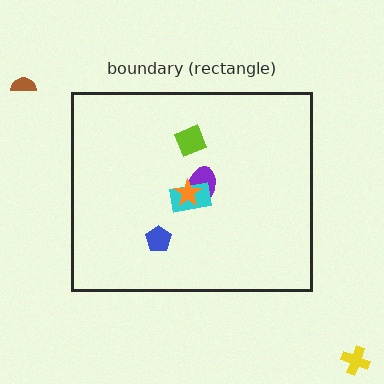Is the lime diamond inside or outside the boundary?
Inside.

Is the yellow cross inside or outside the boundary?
Outside.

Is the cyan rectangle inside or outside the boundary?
Inside.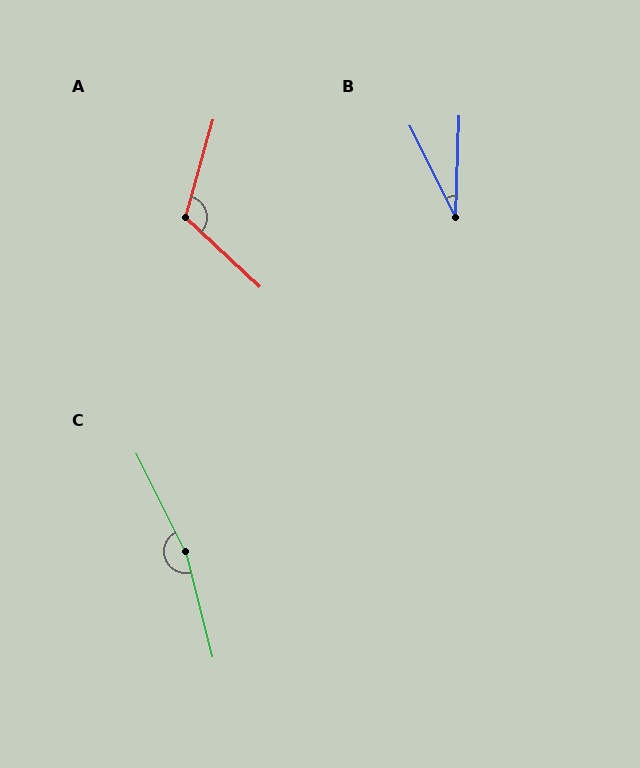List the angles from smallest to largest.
B (29°), A (117°), C (167°).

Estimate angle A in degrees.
Approximately 117 degrees.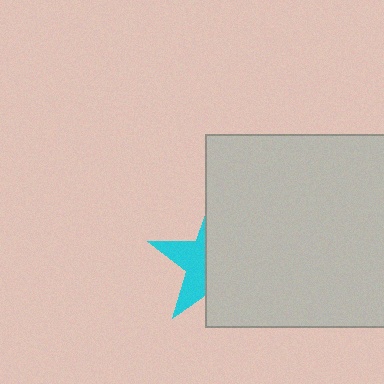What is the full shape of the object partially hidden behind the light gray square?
The partially hidden object is a cyan star.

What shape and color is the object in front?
The object in front is a light gray square.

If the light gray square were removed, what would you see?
You would see the complete cyan star.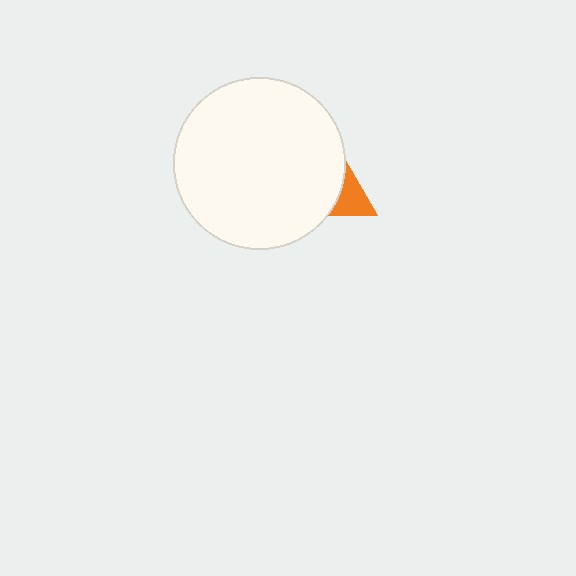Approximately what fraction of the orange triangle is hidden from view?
Roughly 66% of the orange triangle is hidden behind the white circle.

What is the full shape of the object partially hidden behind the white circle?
The partially hidden object is an orange triangle.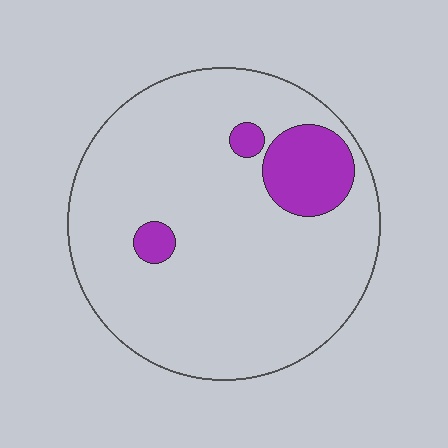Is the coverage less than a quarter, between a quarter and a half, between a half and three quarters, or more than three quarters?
Less than a quarter.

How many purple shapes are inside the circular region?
3.